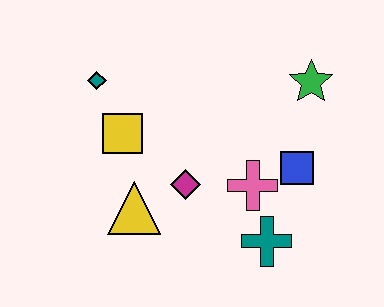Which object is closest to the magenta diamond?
The yellow triangle is closest to the magenta diamond.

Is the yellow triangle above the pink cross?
No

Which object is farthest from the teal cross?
The teal diamond is farthest from the teal cross.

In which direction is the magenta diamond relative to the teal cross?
The magenta diamond is to the left of the teal cross.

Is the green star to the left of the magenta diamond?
No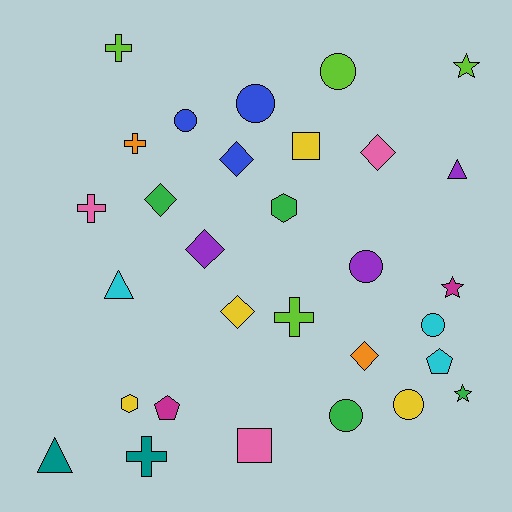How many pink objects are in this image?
There are 3 pink objects.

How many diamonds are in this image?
There are 6 diamonds.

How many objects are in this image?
There are 30 objects.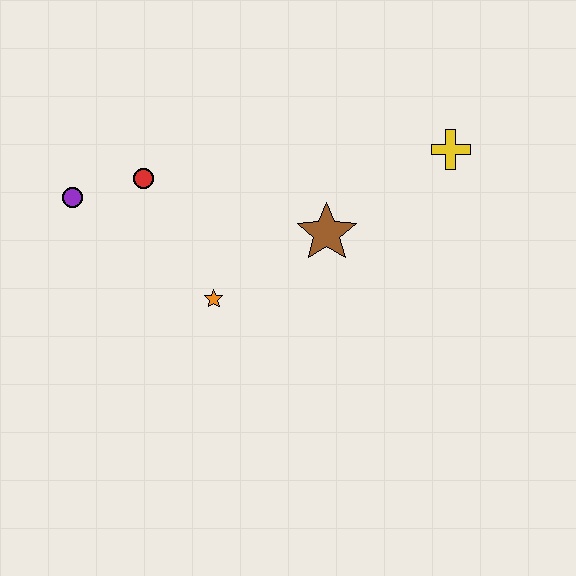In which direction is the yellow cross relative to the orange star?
The yellow cross is to the right of the orange star.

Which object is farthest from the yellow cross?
The purple circle is farthest from the yellow cross.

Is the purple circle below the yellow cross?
Yes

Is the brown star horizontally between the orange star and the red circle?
No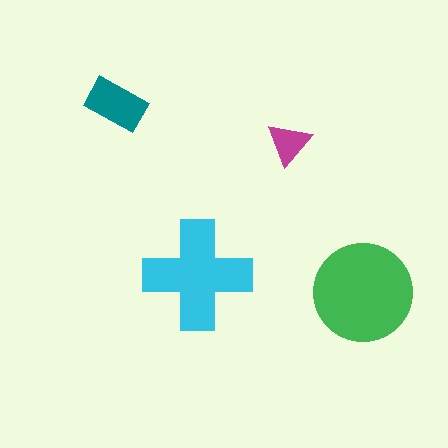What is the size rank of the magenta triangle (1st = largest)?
4th.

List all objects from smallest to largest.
The magenta triangle, the teal rectangle, the cyan cross, the green circle.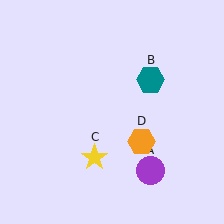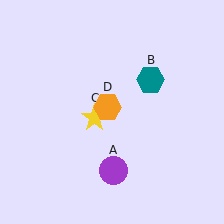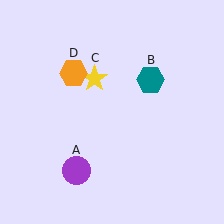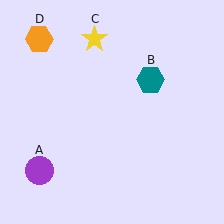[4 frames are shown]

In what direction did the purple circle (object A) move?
The purple circle (object A) moved left.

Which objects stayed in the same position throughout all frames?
Teal hexagon (object B) remained stationary.